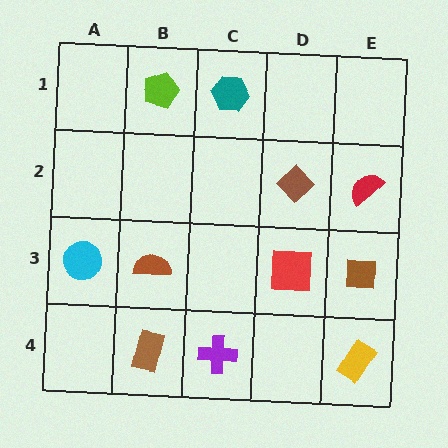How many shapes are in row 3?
4 shapes.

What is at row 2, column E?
A red semicircle.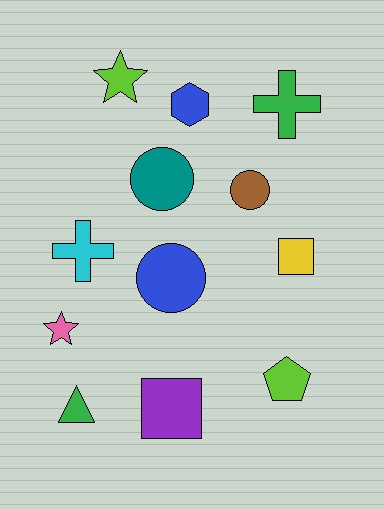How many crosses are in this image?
There are 2 crosses.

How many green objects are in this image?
There are 2 green objects.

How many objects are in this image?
There are 12 objects.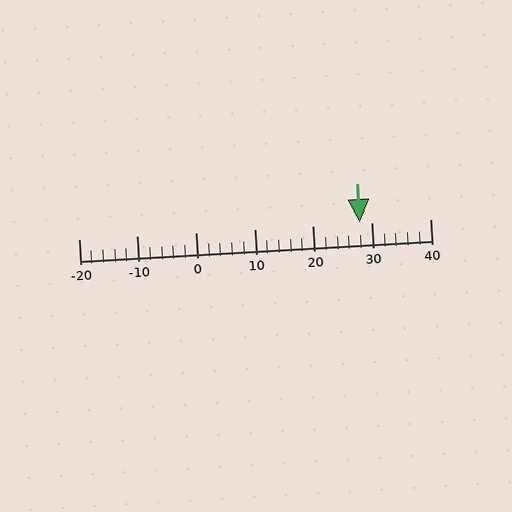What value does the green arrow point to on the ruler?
The green arrow points to approximately 28.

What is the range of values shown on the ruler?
The ruler shows values from -20 to 40.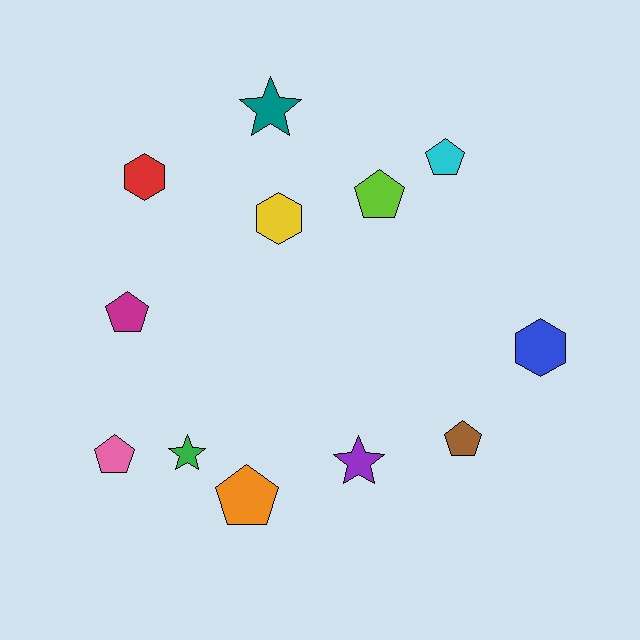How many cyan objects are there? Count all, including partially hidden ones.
There is 1 cyan object.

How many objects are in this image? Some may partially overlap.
There are 12 objects.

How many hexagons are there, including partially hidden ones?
There are 3 hexagons.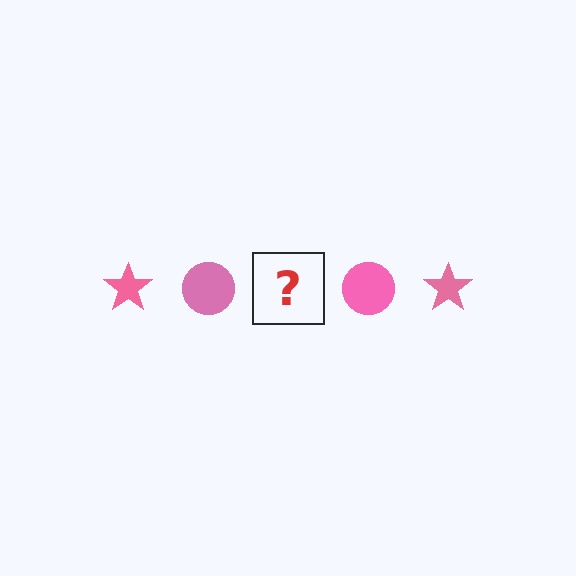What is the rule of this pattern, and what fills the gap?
The rule is that the pattern cycles through star, circle shapes in pink. The gap should be filled with a pink star.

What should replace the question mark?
The question mark should be replaced with a pink star.